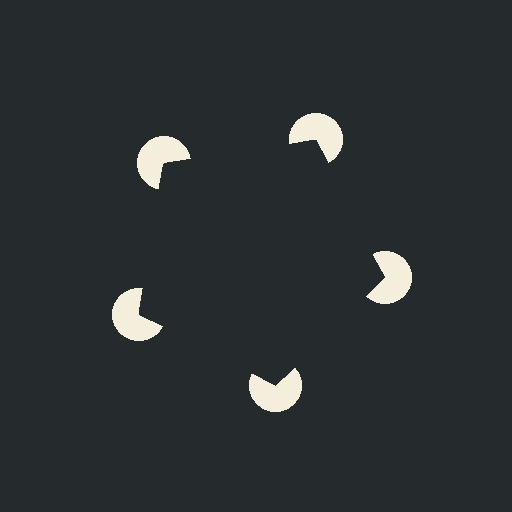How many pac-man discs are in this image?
There are 5 — one at each vertex of the illusory pentagon.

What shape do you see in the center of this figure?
An illusory pentagon — its edges are inferred from the aligned wedge cuts in the pac-man discs, not physically drawn.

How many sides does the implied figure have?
5 sides.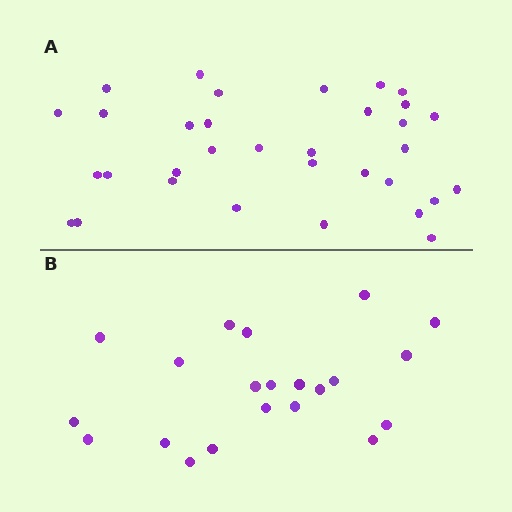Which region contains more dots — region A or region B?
Region A (the top region) has more dots.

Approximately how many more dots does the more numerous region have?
Region A has roughly 12 or so more dots than region B.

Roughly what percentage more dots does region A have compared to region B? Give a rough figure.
About 55% more.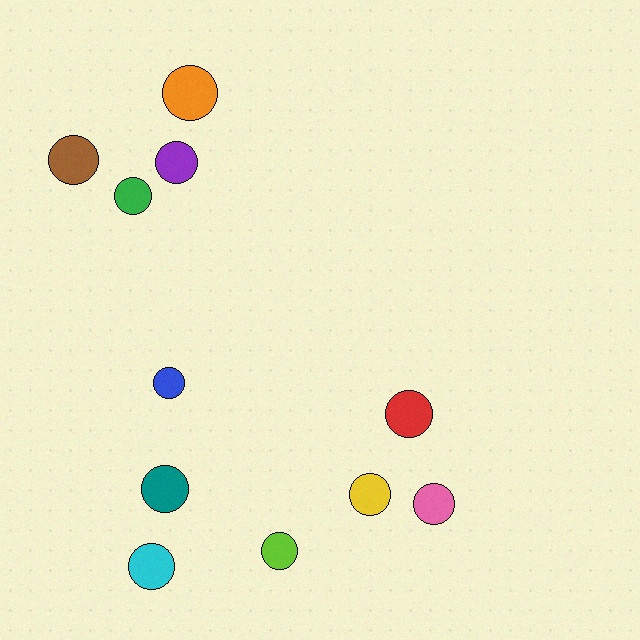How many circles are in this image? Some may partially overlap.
There are 11 circles.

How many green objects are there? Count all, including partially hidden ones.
There is 1 green object.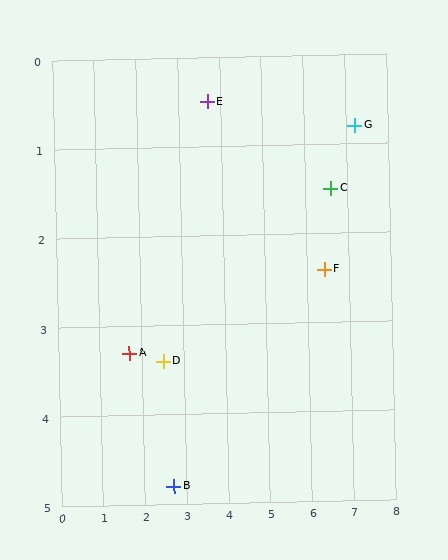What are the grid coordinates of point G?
Point G is at approximately (7.2, 0.8).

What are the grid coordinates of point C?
Point C is at approximately (6.6, 1.5).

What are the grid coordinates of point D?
Point D is at approximately (2.5, 3.4).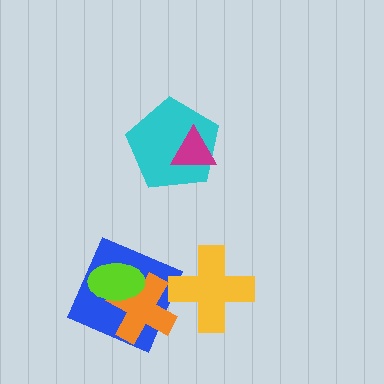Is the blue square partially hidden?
Yes, it is partially covered by another shape.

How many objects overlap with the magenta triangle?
1 object overlaps with the magenta triangle.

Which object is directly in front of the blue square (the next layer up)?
The orange cross is directly in front of the blue square.